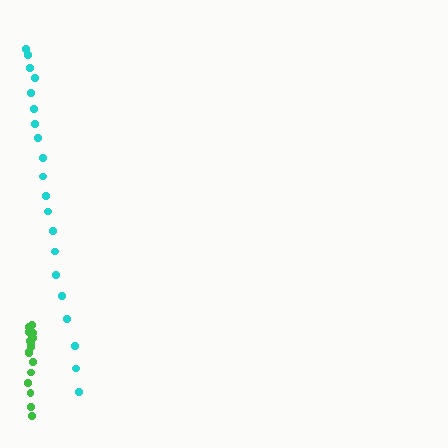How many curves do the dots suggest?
There are 2 distinct paths.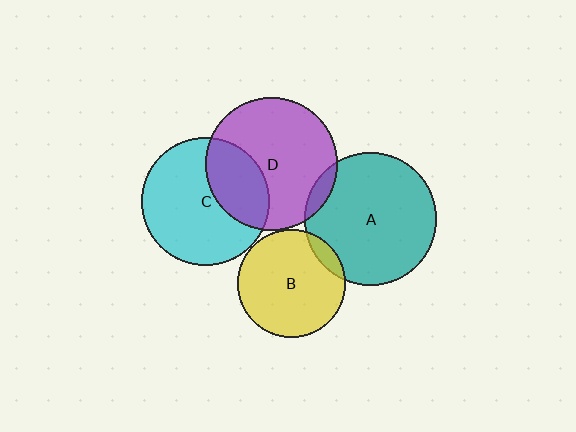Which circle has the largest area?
Circle D (purple).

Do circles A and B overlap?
Yes.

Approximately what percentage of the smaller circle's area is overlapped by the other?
Approximately 10%.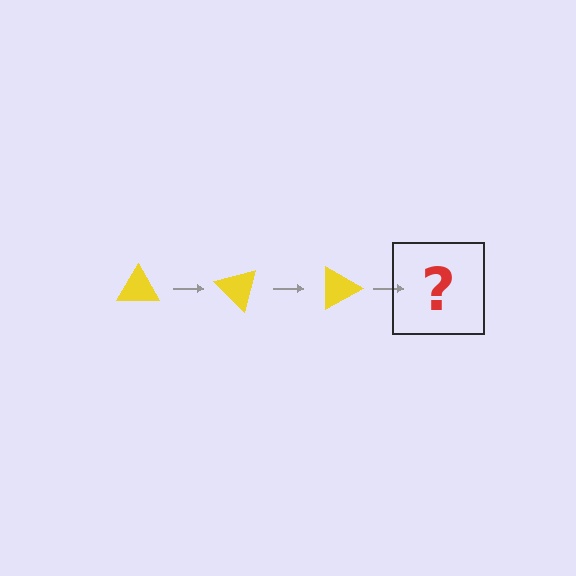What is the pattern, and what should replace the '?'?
The pattern is that the triangle rotates 45 degrees each step. The '?' should be a yellow triangle rotated 135 degrees.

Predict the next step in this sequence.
The next step is a yellow triangle rotated 135 degrees.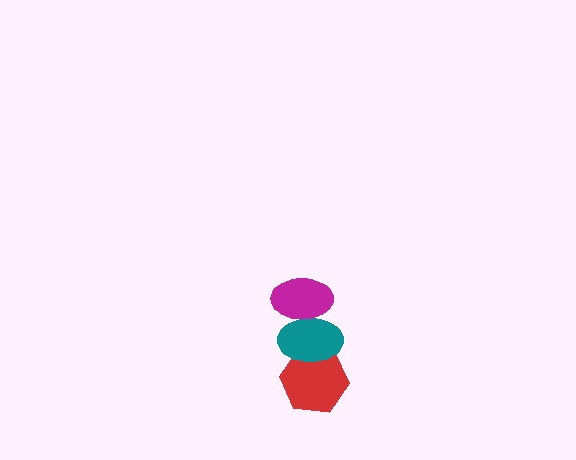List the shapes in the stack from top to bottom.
From top to bottom: the magenta ellipse, the teal ellipse, the red hexagon.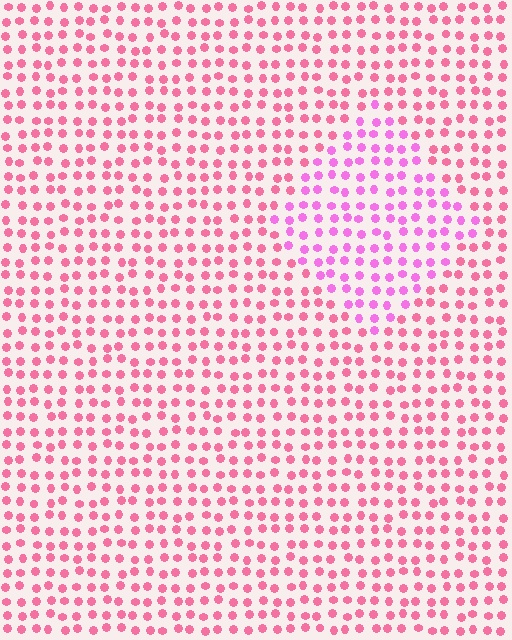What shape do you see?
I see a diamond.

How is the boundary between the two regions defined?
The boundary is defined purely by a slight shift in hue (about 33 degrees). Spacing, size, and orientation are identical on both sides.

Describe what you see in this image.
The image is filled with small pink elements in a uniform arrangement. A diamond-shaped region is visible where the elements are tinted to a slightly different hue, forming a subtle color boundary.